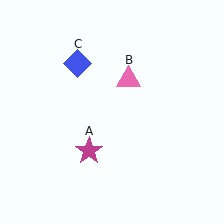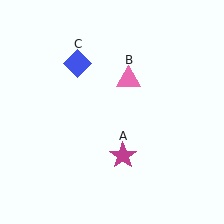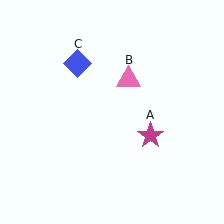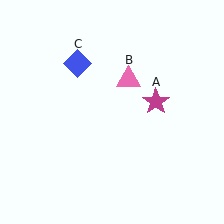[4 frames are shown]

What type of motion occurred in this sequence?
The magenta star (object A) rotated counterclockwise around the center of the scene.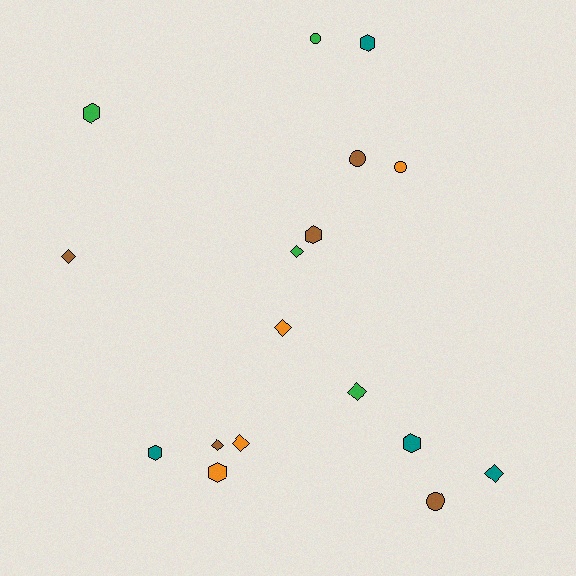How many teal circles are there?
There are no teal circles.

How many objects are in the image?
There are 17 objects.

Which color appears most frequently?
Brown, with 5 objects.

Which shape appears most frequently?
Diamond, with 7 objects.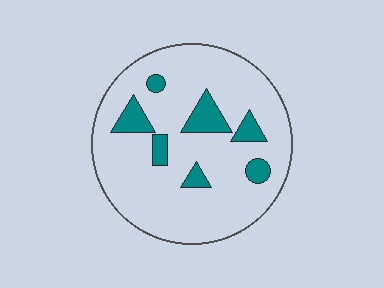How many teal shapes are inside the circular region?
7.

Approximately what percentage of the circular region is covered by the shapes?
Approximately 15%.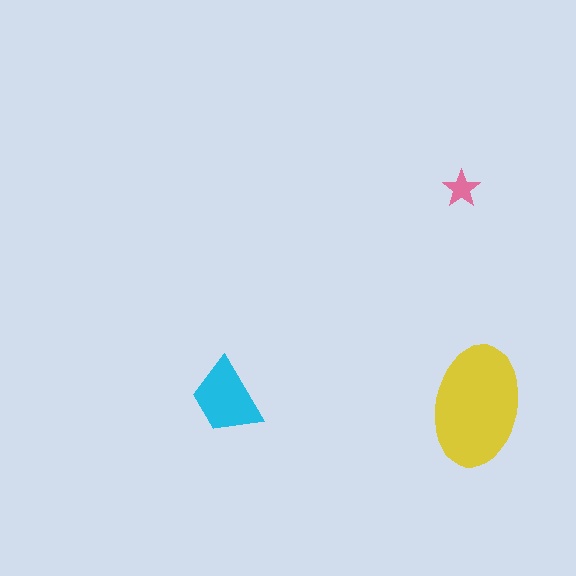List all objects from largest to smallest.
The yellow ellipse, the cyan trapezoid, the pink star.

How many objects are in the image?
There are 3 objects in the image.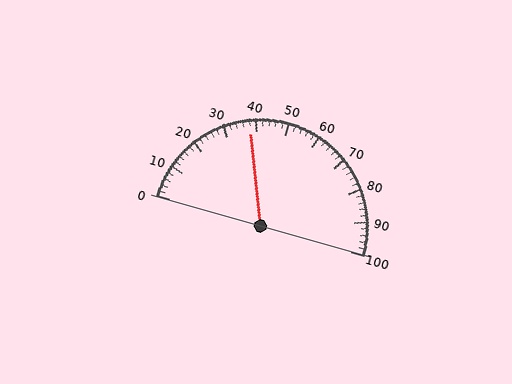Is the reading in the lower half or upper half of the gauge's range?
The reading is in the lower half of the range (0 to 100).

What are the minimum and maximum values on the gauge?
The gauge ranges from 0 to 100.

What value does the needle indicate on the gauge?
The needle indicates approximately 38.